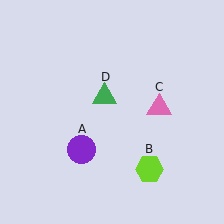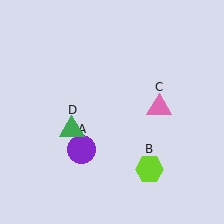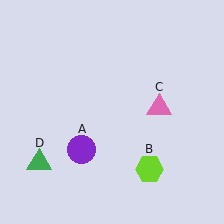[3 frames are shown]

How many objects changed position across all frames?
1 object changed position: green triangle (object D).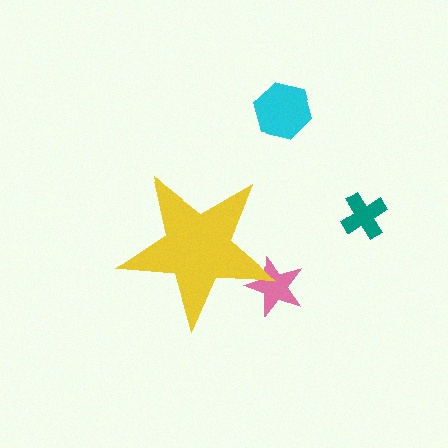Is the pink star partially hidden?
Yes, the pink star is partially hidden behind the yellow star.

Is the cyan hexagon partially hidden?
No, the cyan hexagon is fully visible.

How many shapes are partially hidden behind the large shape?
1 shape is partially hidden.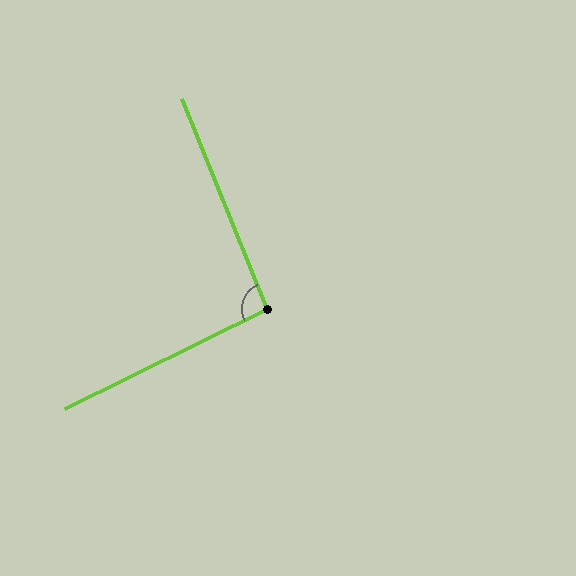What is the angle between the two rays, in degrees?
Approximately 94 degrees.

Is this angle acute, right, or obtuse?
It is approximately a right angle.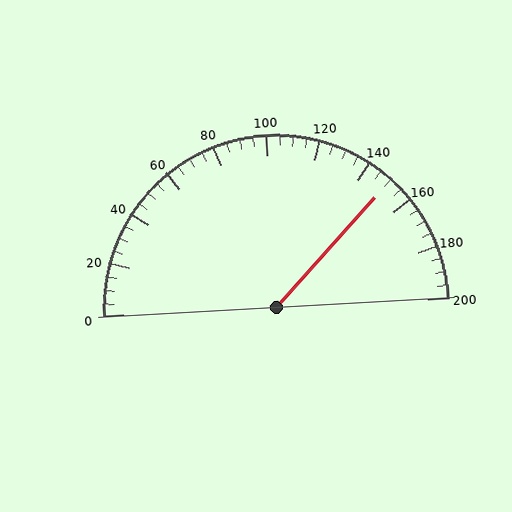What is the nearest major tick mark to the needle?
The nearest major tick mark is 160.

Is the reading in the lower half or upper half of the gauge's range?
The reading is in the upper half of the range (0 to 200).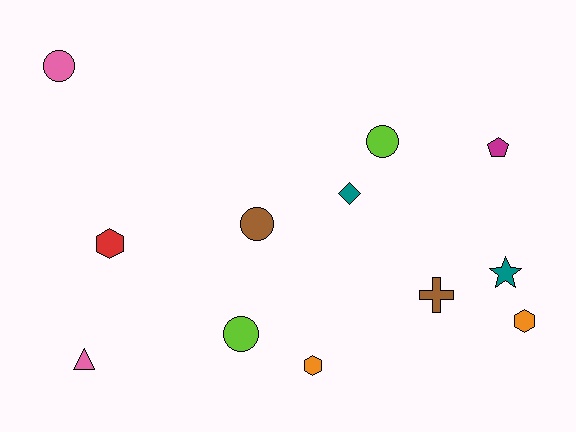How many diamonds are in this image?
There is 1 diamond.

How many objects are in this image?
There are 12 objects.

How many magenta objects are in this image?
There is 1 magenta object.